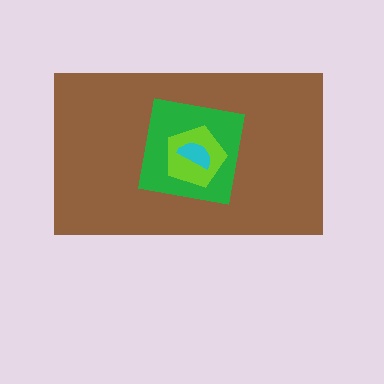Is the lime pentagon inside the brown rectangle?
Yes.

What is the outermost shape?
The brown rectangle.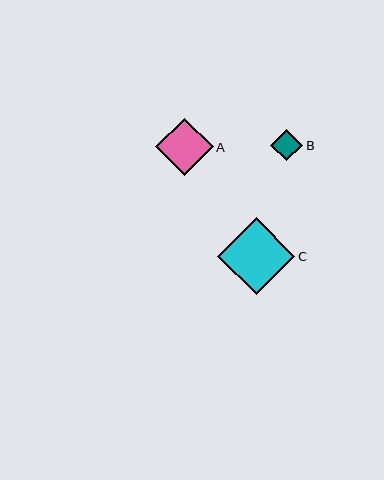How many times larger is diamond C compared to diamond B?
Diamond C is approximately 2.4 times the size of diamond B.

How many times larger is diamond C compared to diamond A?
Diamond C is approximately 1.3 times the size of diamond A.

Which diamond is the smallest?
Diamond B is the smallest with a size of approximately 32 pixels.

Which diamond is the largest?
Diamond C is the largest with a size of approximately 77 pixels.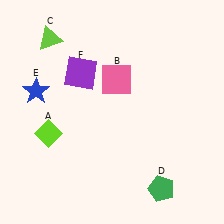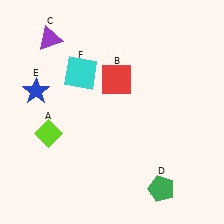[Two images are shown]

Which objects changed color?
B changed from pink to red. C changed from lime to purple. F changed from purple to cyan.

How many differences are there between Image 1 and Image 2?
There are 3 differences between the two images.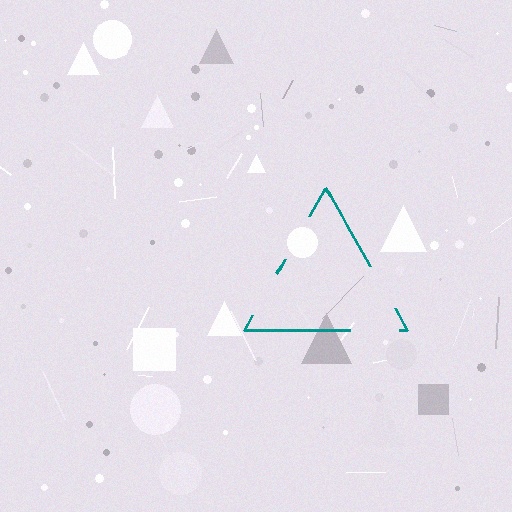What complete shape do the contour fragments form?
The contour fragments form a triangle.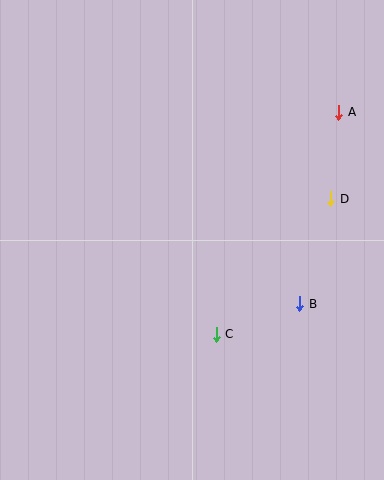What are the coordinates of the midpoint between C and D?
The midpoint between C and D is at (274, 267).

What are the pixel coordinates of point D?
Point D is at (331, 199).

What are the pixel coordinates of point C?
Point C is at (216, 334).